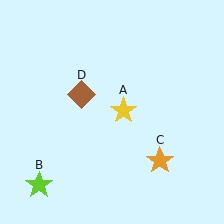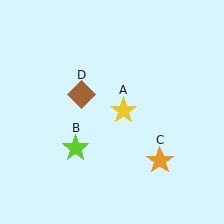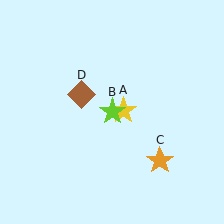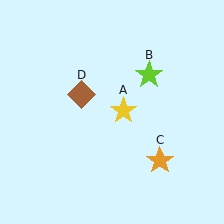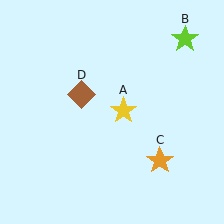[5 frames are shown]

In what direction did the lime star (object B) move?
The lime star (object B) moved up and to the right.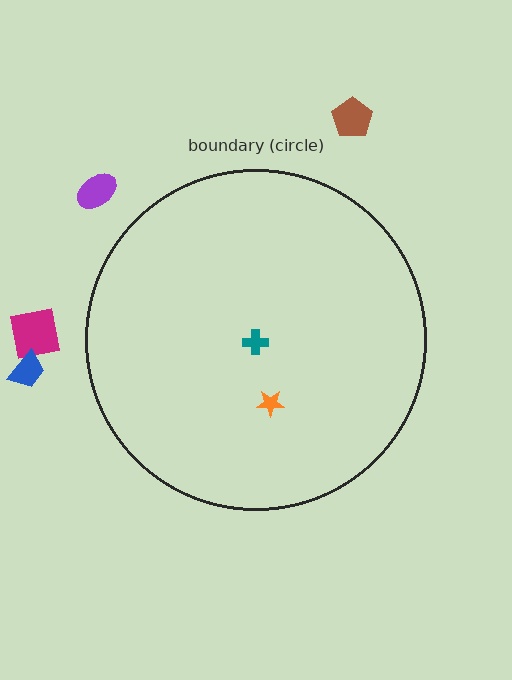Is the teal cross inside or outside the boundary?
Inside.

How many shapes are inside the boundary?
2 inside, 5 outside.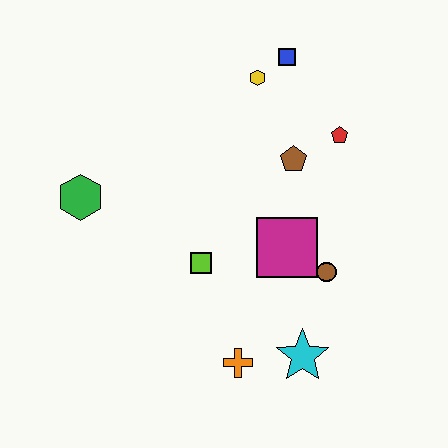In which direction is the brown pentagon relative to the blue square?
The brown pentagon is below the blue square.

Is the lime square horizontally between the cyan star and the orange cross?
No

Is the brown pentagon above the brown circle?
Yes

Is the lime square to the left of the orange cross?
Yes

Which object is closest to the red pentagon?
The brown pentagon is closest to the red pentagon.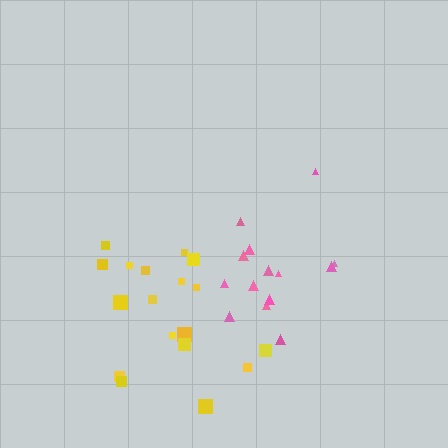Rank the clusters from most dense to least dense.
pink, yellow.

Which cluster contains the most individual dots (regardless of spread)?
Yellow (18).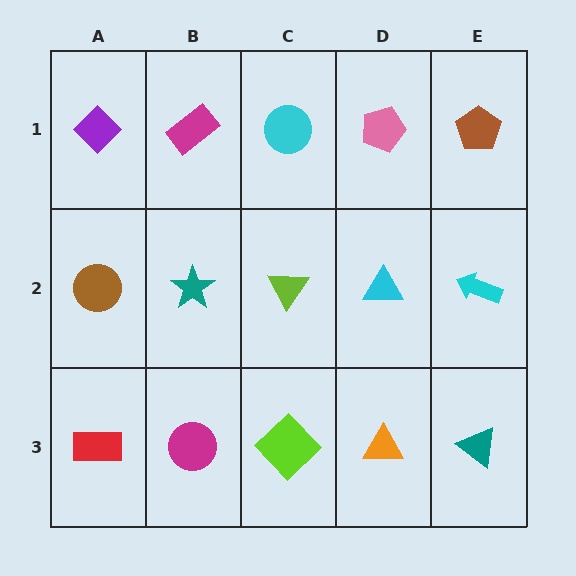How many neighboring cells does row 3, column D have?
3.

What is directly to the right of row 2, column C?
A cyan triangle.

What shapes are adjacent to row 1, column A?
A brown circle (row 2, column A), a magenta rectangle (row 1, column B).